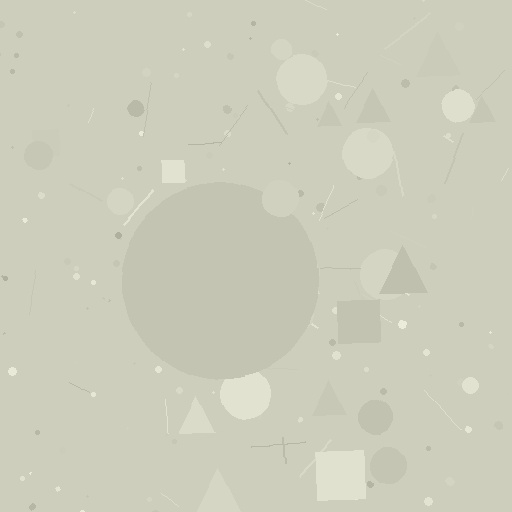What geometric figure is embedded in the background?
A circle is embedded in the background.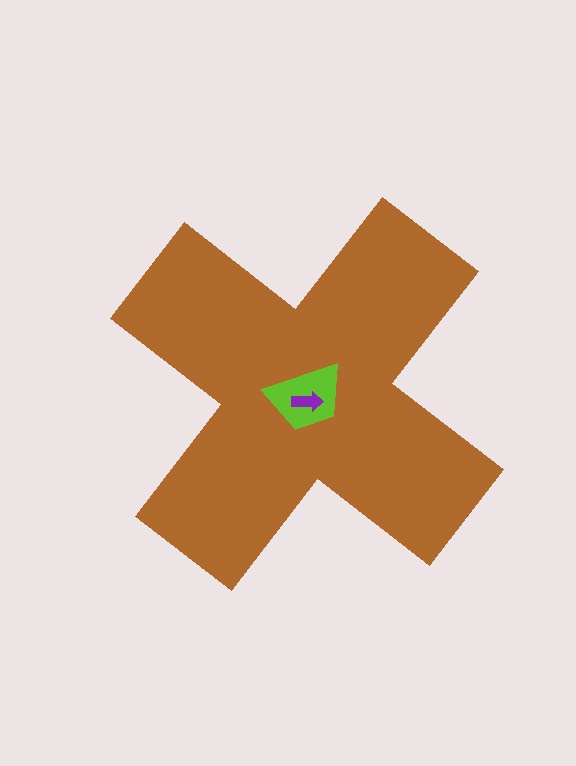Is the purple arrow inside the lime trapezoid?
Yes.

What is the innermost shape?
The purple arrow.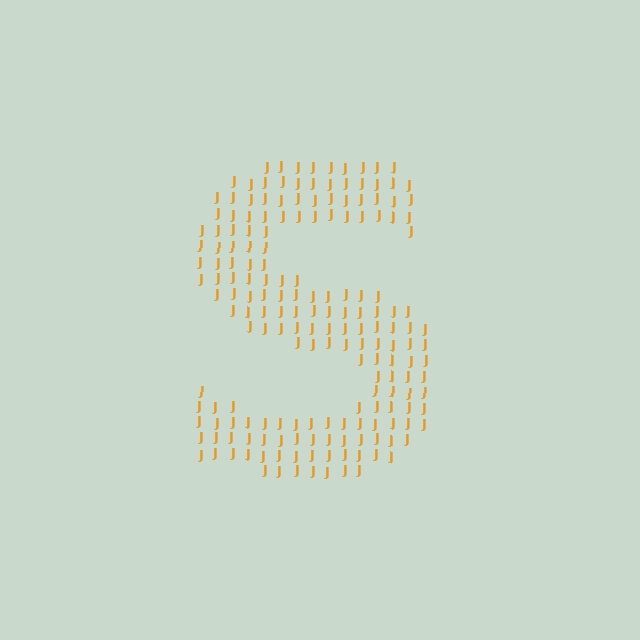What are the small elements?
The small elements are letter J's.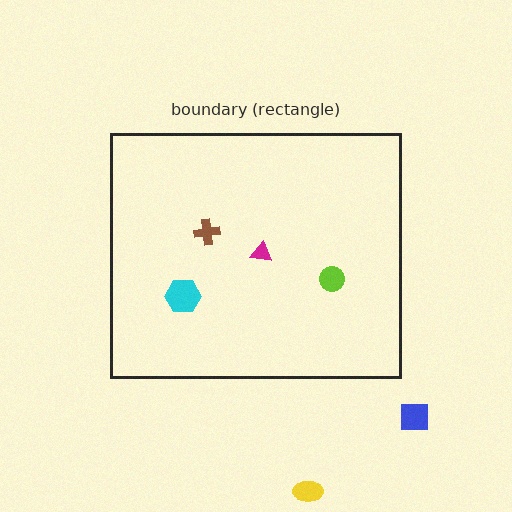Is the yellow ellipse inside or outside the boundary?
Outside.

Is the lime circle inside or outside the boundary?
Inside.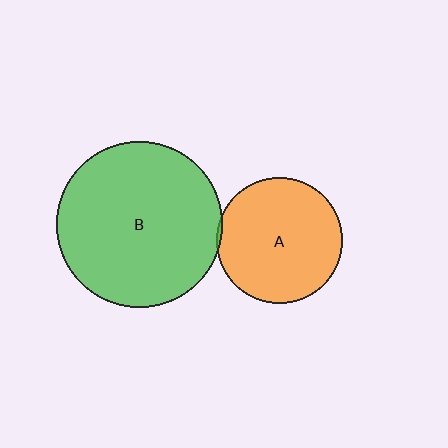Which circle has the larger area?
Circle B (green).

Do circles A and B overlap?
Yes.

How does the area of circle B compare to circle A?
Approximately 1.7 times.